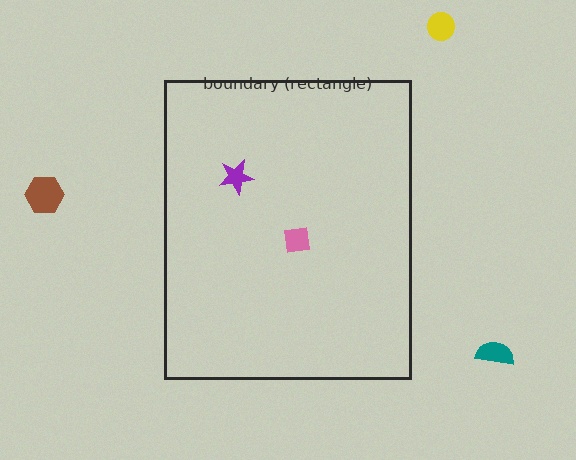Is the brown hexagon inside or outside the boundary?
Outside.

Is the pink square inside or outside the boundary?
Inside.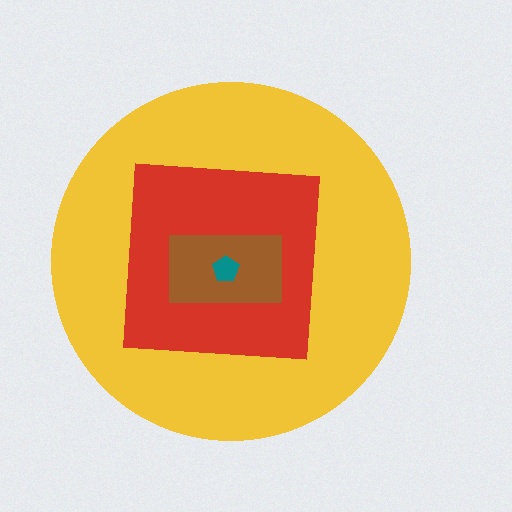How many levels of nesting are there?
4.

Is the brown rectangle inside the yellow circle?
Yes.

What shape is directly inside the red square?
The brown rectangle.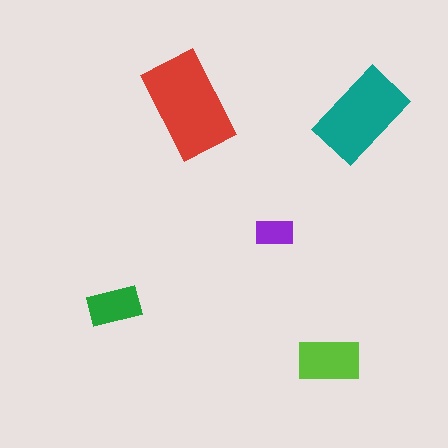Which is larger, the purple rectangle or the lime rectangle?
The lime one.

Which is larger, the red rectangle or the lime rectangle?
The red one.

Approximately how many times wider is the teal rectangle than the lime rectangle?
About 1.5 times wider.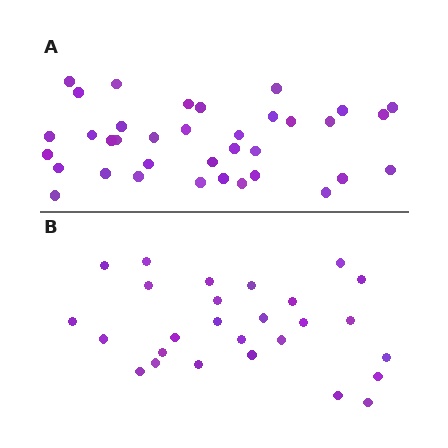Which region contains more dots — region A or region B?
Region A (the top region) has more dots.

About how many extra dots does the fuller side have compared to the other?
Region A has roughly 8 or so more dots than region B.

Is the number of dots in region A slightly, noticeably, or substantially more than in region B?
Region A has noticeably more, but not dramatically so. The ratio is roughly 1.3 to 1.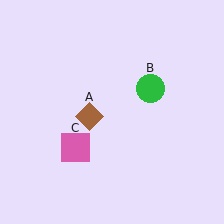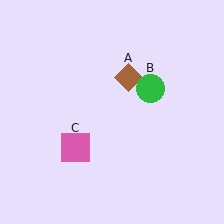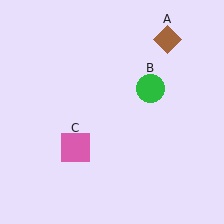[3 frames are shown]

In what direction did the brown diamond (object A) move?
The brown diamond (object A) moved up and to the right.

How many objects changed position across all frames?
1 object changed position: brown diamond (object A).